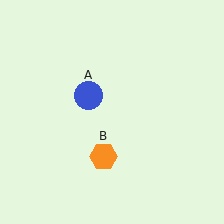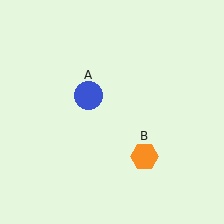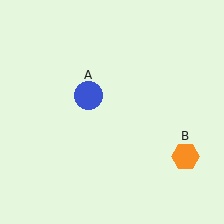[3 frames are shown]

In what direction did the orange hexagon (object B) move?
The orange hexagon (object B) moved right.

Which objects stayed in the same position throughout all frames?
Blue circle (object A) remained stationary.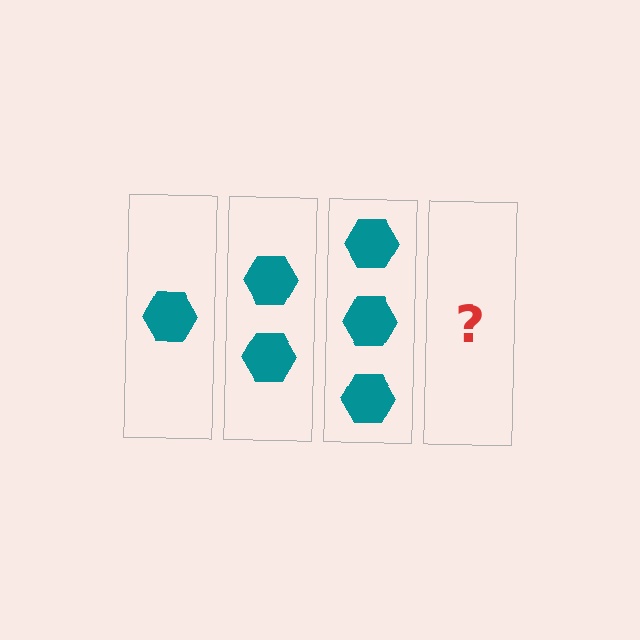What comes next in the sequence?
The next element should be 4 hexagons.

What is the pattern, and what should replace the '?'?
The pattern is that each step adds one more hexagon. The '?' should be 4 hexagons.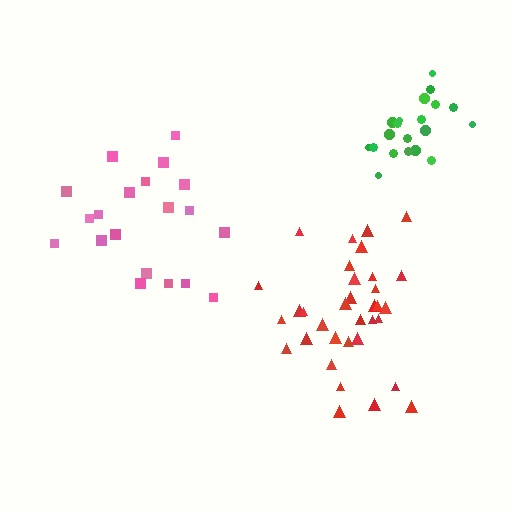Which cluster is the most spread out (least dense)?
Pink.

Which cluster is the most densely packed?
Green.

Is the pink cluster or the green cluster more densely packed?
Green.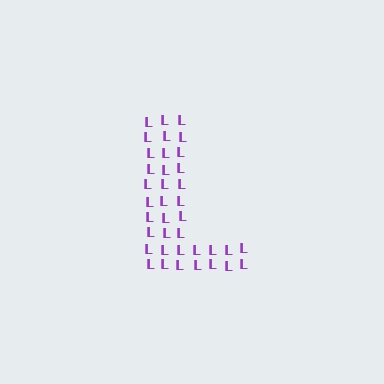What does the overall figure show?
The overall figure shows the letter L.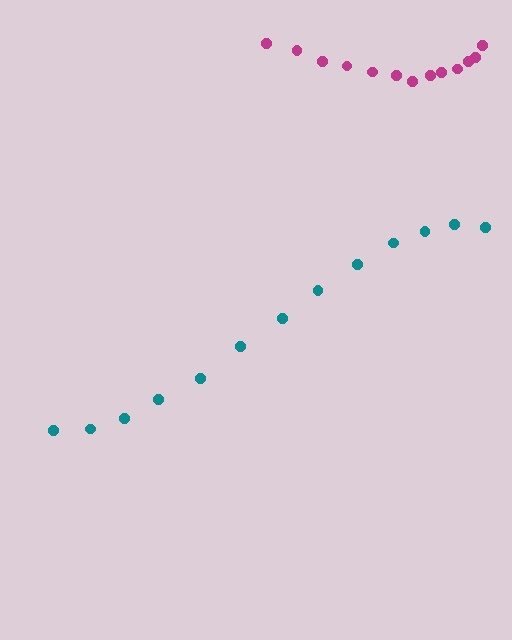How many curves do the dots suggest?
There are 2 distinct paths.